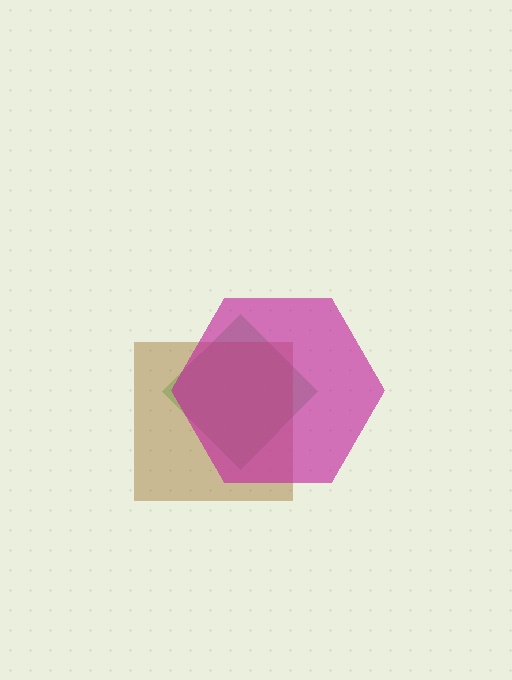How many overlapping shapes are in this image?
There are 3 overlapping shapes in the image.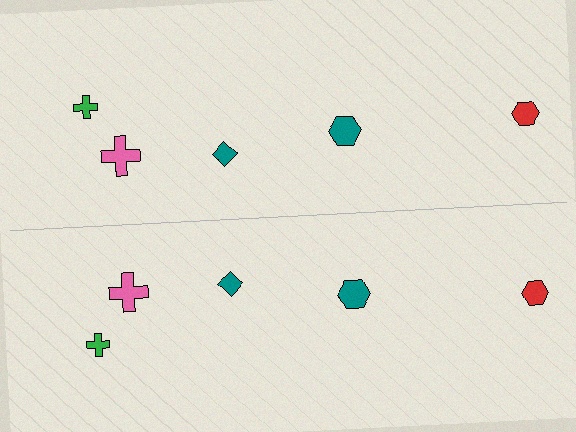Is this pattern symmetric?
Yes, this pattern has bilateral (reflection) symmetry.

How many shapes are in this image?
There are 10 shapes in this image.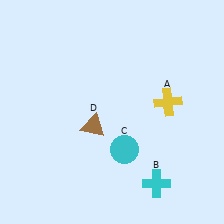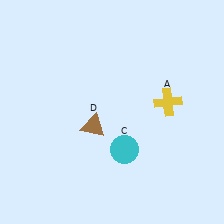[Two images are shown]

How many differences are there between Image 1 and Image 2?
There is 1 difference between the two images.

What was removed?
The cyan cross (B) was removed in Image 2.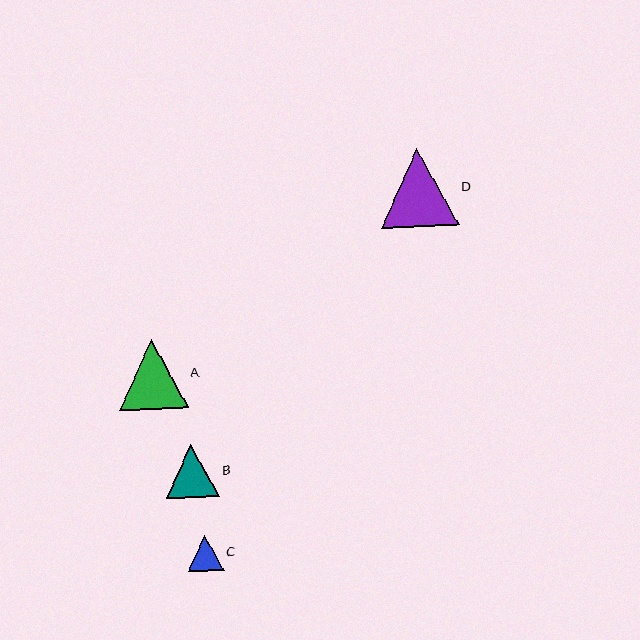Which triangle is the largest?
Triangle D is the largest with a size of approximately 78 pixels.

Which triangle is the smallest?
Triangle C is the smallest with a size of approximately 36 pixels.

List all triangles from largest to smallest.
From largest to smallest: D, A, B, C.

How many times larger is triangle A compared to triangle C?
Triangle A is approximately 1.9 times the size of triangle C.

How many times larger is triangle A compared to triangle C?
Triangle A is approximately 1.9 times the size of triangle C.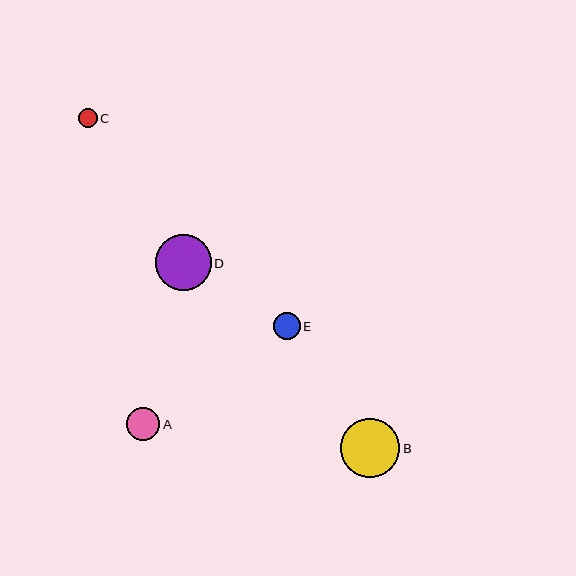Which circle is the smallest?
Circle C is the smallest with a size of approximately 19 pixels.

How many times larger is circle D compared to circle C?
Circle D is approximately 3.0 times the size of circle C.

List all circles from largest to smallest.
From largest to smallest: B, D, A, E, C.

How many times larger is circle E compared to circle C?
Circle E is approximately 1.4 times the size of circle C.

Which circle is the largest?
Circle B is the largest with a size of approximately 59 pixels.